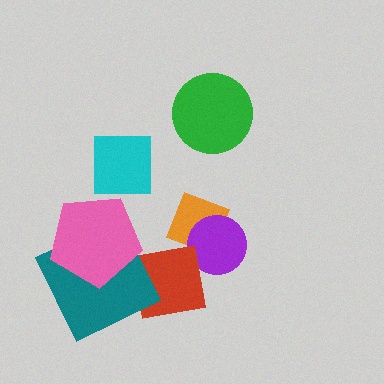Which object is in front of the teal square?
The pink pentagon is in front of the teal square.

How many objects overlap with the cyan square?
0 objects overlap with the cyan square.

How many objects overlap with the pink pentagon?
1 object overlaps with the pink pentagon.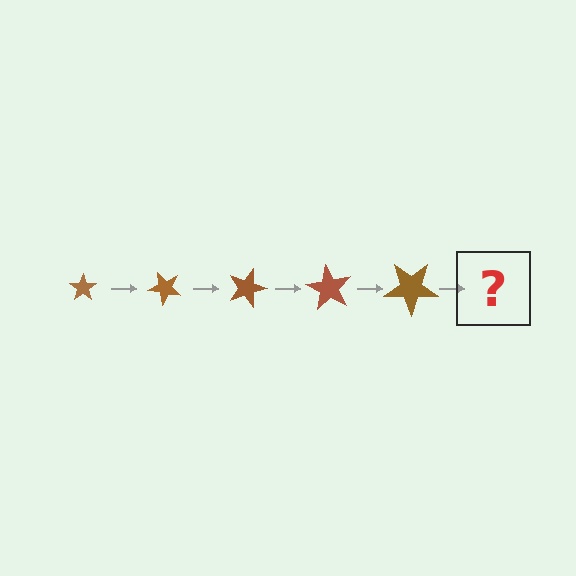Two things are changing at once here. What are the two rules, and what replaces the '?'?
The two rules are that the star grows larger each step and it rotates 45 degrees each step. The '?' should be a star, larger than the previous one and rotated 225 degrees from the start.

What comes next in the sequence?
The next element should be a star, larger than the previous one and rotated 225 degrees from the start.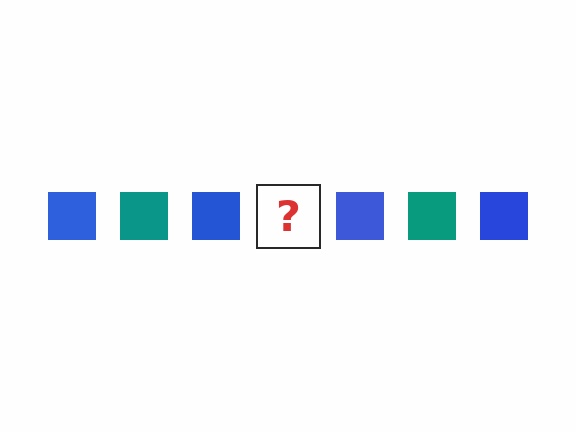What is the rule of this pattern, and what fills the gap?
The rule is that the pattern cycles through blue, teal squares. The gap should be filled with a teal square.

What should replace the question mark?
The question mark should be replaced with a teal square.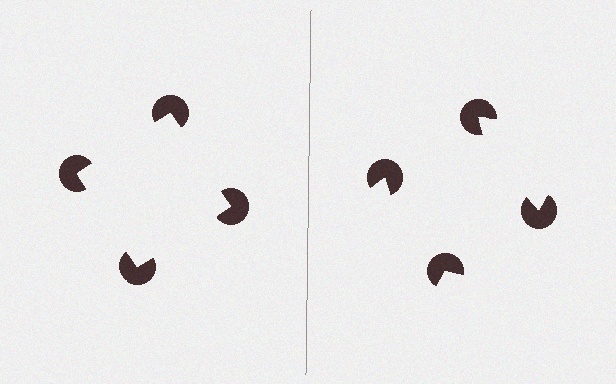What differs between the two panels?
The pac-man discs are positioned identically on both sides; only the wedge orientations differ. On the left they align to a square; on the right they are misaligned.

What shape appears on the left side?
An illusory square.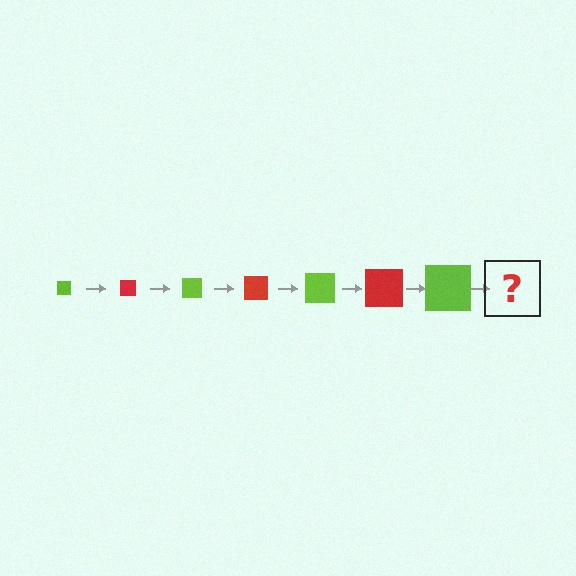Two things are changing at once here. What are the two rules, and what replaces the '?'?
The two rules are that the square grows larger each step and the color cycles through lime and red. The '?' should be a red square, larger than the previous one.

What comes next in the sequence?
The next element should be a red square, larger than the previous one.